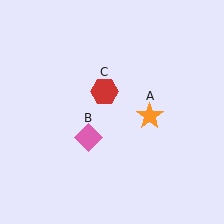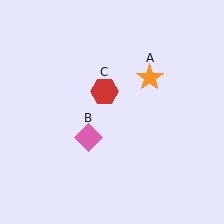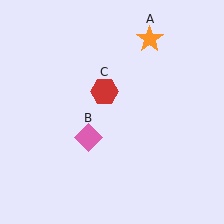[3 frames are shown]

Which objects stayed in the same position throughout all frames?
Pink diamond (object B) and red hexagon (object C) remained stationary.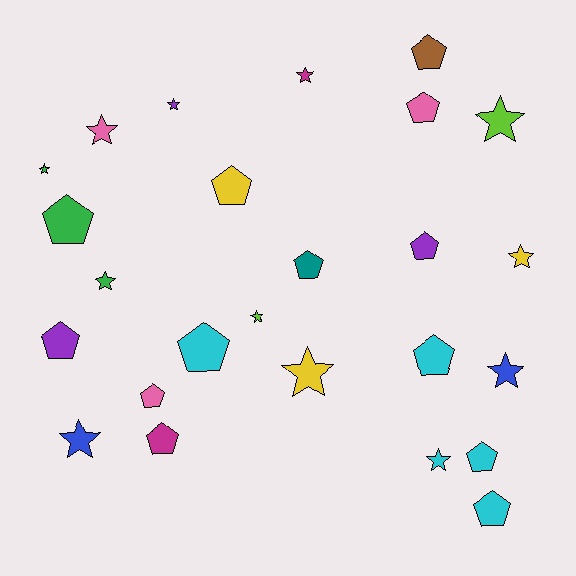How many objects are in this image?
There are 25 objects.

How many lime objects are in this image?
There are 2 lime objects.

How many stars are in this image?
There are 12 stars.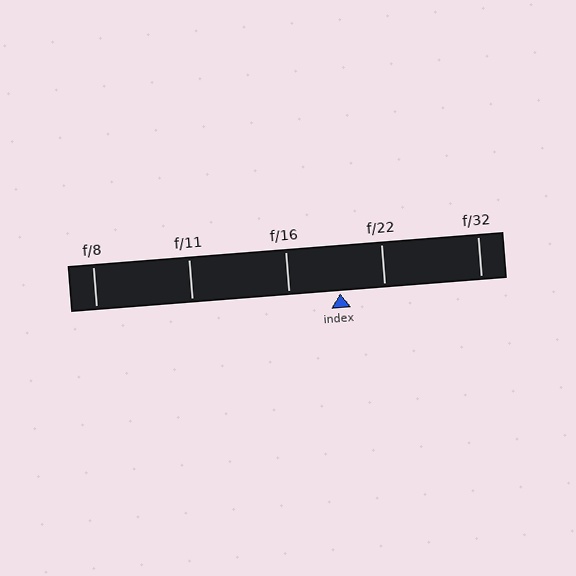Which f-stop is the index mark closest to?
The index mark is closest to f/22.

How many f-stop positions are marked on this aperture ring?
There are 5 f-stop positions marked.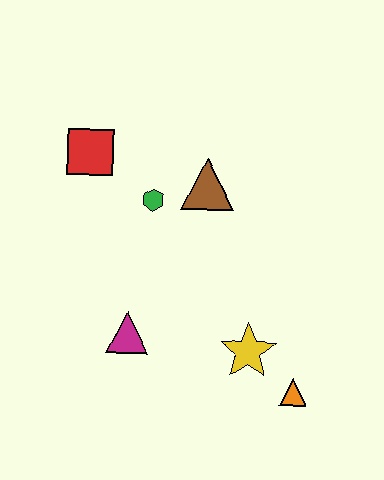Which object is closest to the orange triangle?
The yellow star is closest to the orange triangle.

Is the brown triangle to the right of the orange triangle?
No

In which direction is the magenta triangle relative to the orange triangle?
The magenta triangle is to the left of the orange triangle.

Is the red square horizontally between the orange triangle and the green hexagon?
No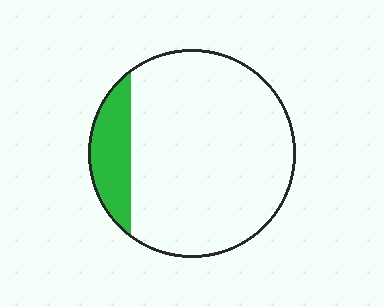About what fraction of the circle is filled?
About one sixth (1/6).